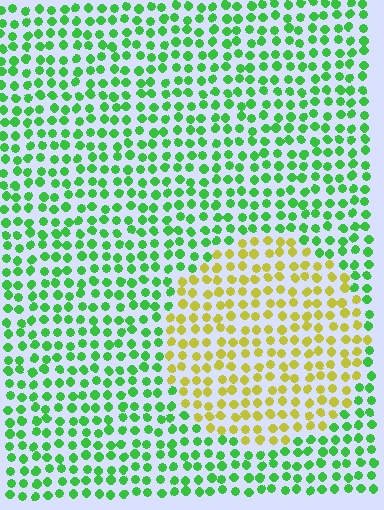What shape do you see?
I see a circle.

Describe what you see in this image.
The image is filled with small green elements in a uniform arrangement. A circle-shaped region is visible where the elements are tinted to a slightly different hue, forming a subtle color boundary.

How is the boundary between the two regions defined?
The boundary is defined purely by a slight shift in hue (about 61 degrees). Spacing, size, and orientation are identical on both sides.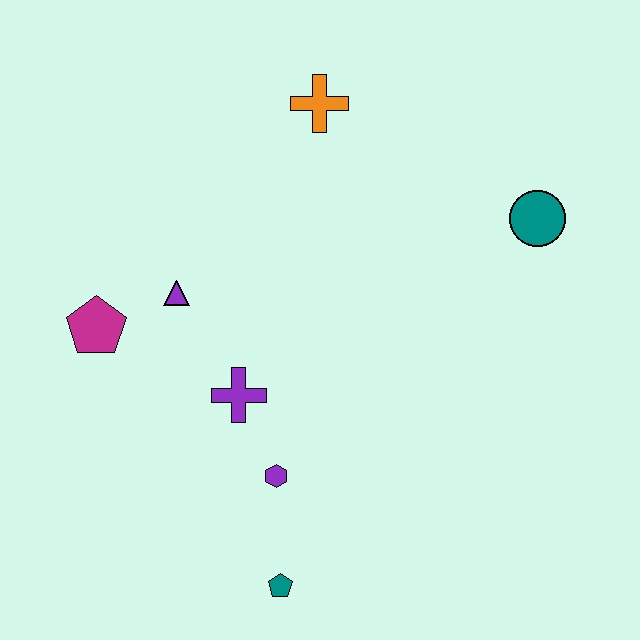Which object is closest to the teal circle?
The orange cross is closest to the teal circle.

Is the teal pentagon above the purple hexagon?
No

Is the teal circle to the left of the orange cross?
No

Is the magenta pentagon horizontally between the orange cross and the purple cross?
No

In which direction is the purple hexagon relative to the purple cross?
The purple hexagon is below the purple cross.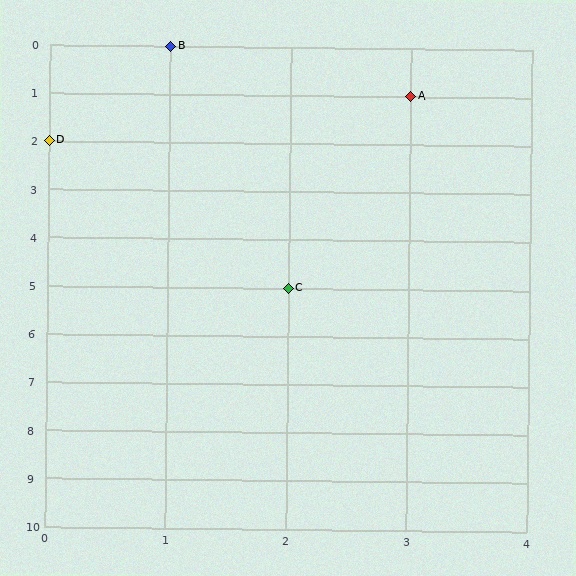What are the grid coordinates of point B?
Point B is at grid coordinates (1, 0).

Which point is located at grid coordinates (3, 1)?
Point A is at (3, 1).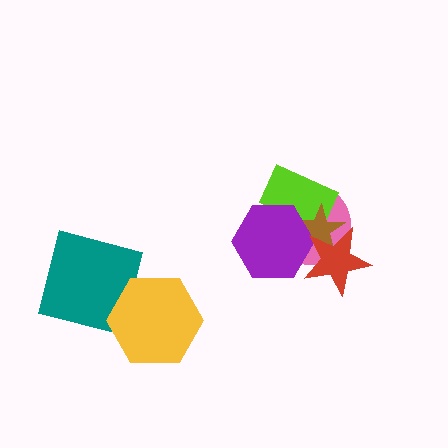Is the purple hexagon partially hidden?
Yes, it is partially covered by another shape.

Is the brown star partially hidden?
Yes, it is partially covered by another shape.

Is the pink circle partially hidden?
Yes, it is partially covered by another shape.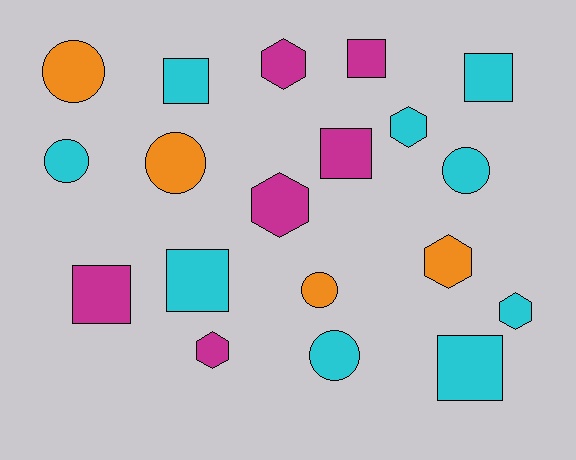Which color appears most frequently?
Cyan, with 9 objects.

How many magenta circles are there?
There are no magenta circles.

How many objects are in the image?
There are 19 objects.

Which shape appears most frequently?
Square, with 7 objects.